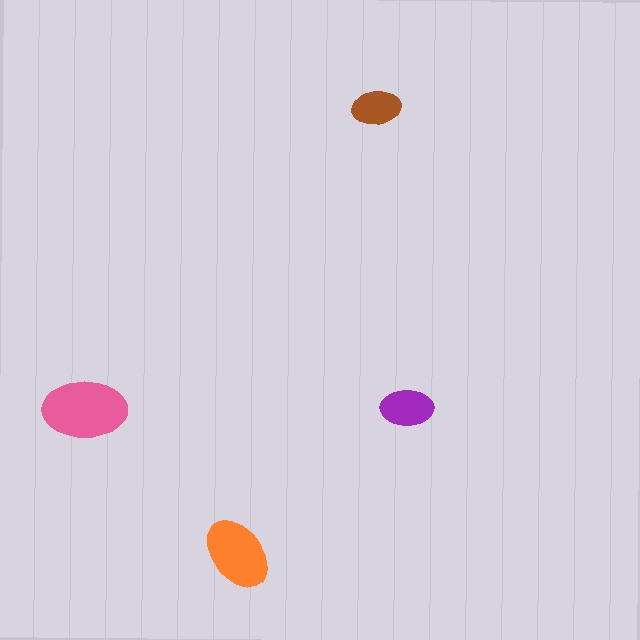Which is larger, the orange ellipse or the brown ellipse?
The orange one.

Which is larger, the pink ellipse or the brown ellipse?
The pink one.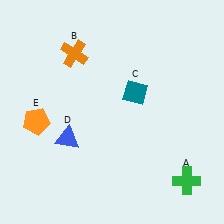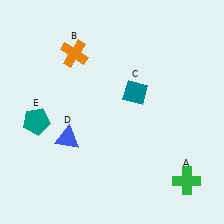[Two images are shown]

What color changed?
The pentagon (E) changed from orange in Image 1 to teal in Image 2.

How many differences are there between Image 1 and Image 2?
There is 1 difference between the two images.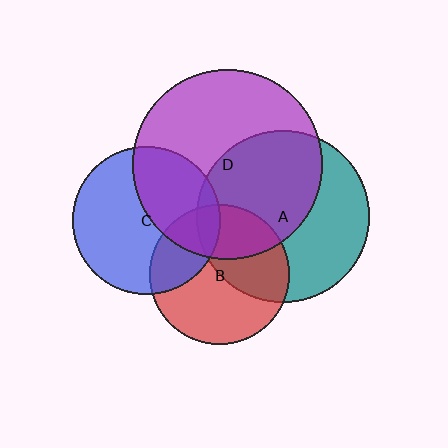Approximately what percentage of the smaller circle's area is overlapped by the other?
Approximately 55%.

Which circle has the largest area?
Circle D (purple).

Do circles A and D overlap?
Yes.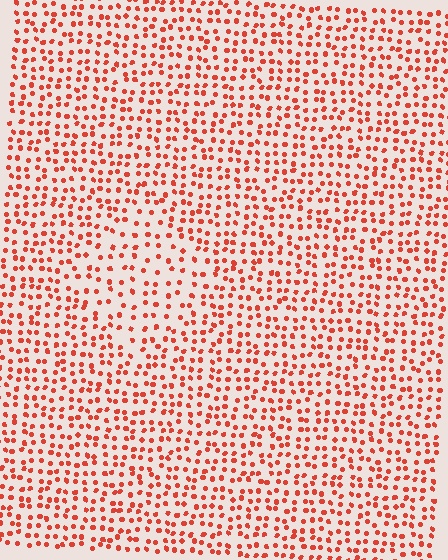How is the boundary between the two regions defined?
The boundary is defined by a change in element density (approximately 1.6x ratio). All elements are the same color, size, and shape.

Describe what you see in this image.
The image contains small red elements arranged at two different densities. A diamond-shaped region is visible where the elements are less densely packed than the surrounding area.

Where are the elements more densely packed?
The elements are more densely packed outside the diamond boundary.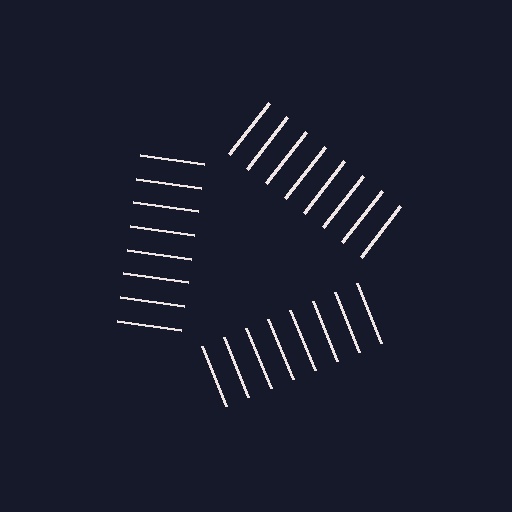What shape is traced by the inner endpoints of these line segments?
An illusory triangle — the line segments terminate on its edges but no continuous stroke is drawn.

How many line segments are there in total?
24 — 8 along each of the 3 edges.